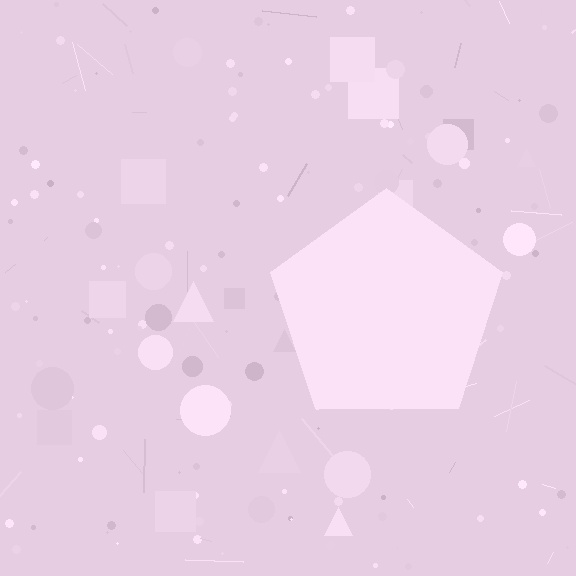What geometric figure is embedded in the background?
A pentagon is embedded in the background.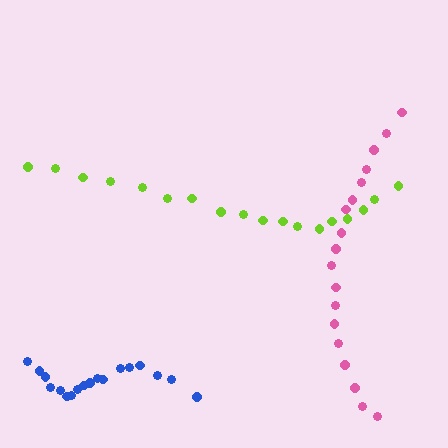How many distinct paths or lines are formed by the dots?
There are 3 distinct paths.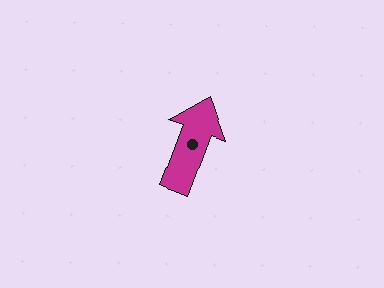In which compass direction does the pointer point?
North.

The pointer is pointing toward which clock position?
Roughly 1 o'clock.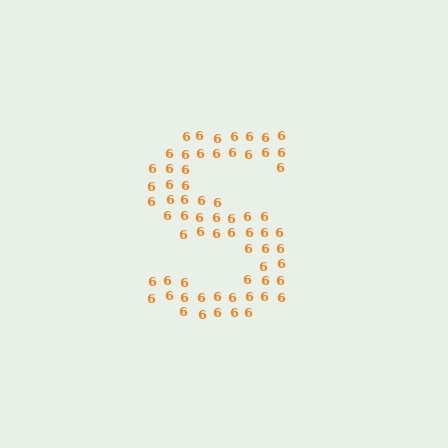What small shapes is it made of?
It is made of small digit 6's.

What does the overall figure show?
The overall figure shows the letter S.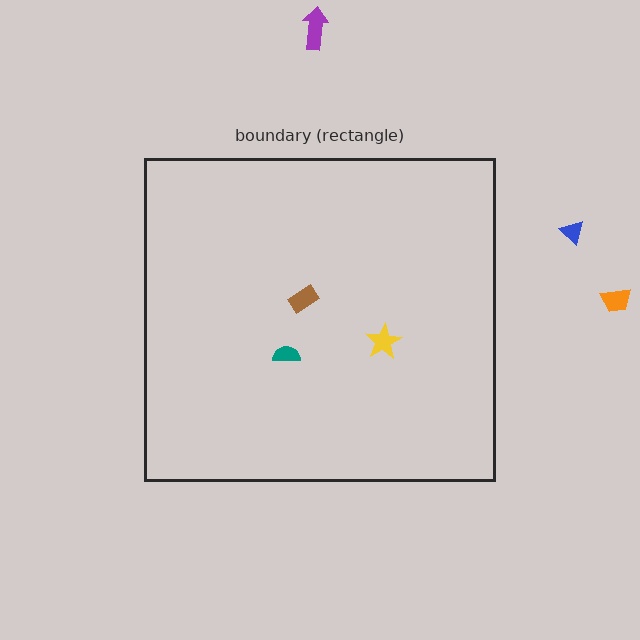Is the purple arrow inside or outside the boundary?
Outside.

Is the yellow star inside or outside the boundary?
Inside.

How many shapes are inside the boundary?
3 inside, 3 outside.